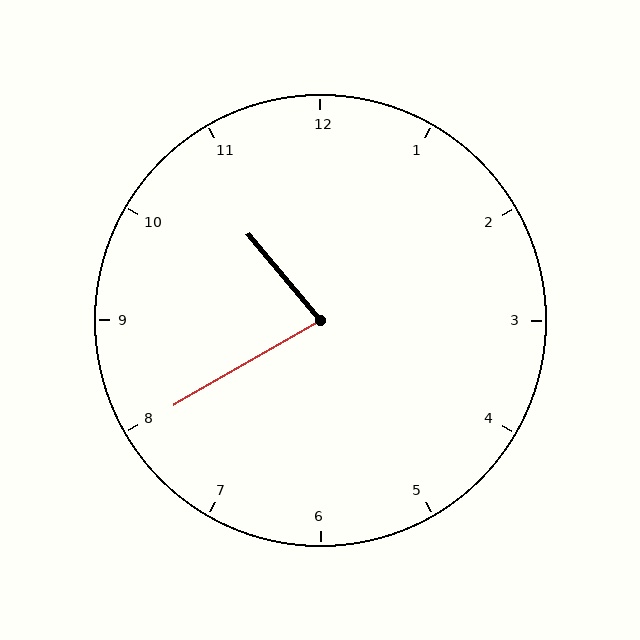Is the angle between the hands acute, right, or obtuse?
It is acute.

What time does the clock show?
10:40.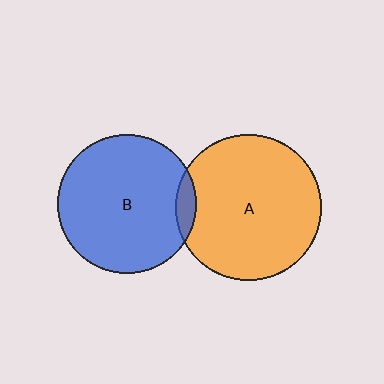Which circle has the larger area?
Circle A (orange).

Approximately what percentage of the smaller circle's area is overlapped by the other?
Approximately 5%.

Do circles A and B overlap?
Yes.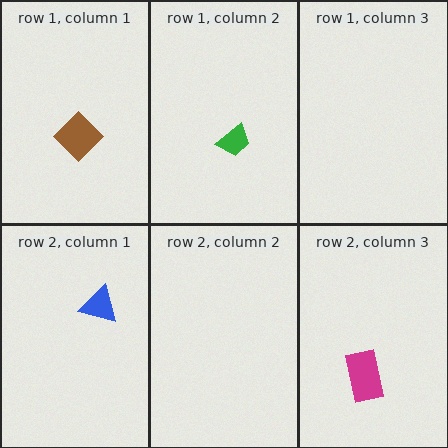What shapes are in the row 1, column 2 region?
The green trapezoid.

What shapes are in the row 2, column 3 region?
The magenta rectangle.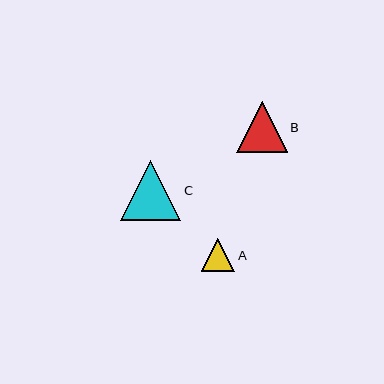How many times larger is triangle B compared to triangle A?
Triangle B is approximately 1.5 times the size of triangle A.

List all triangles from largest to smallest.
From largest to smallest: C, B, A.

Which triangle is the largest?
Triangle C is the largest with a size of approximately 60 pixels.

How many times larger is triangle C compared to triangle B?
Triangle C is approximately 1.2 times the size of triangle B.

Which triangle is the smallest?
Triangle A is the smallest with a size of approximately 34 pixels.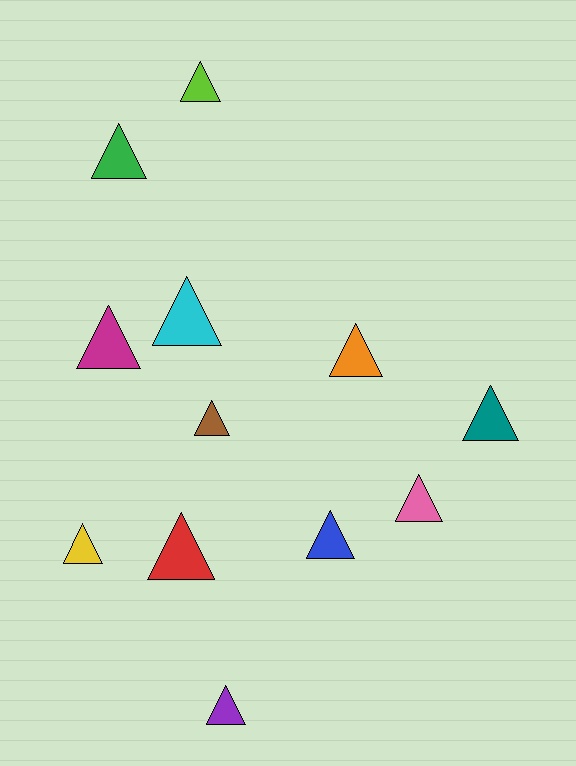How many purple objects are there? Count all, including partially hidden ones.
There is 1 purple object.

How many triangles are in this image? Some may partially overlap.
There are 12 triangles.